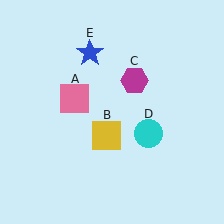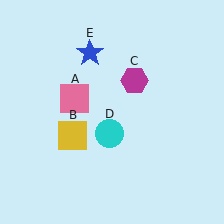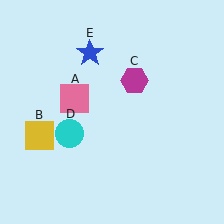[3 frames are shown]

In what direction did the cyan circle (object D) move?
The cyan circle (object D) moved left.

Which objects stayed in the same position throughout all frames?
Pink square (object A) and magenta hexagon (object C) and blue star (object E) remained stationary.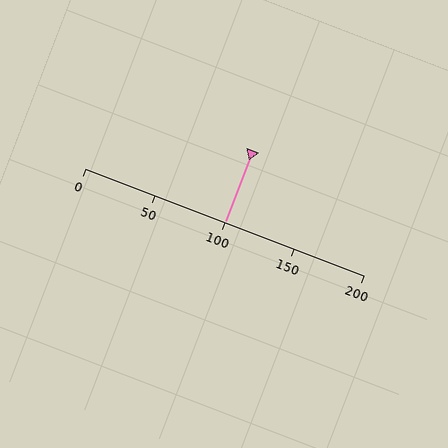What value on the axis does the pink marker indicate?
The marker indicates approximately 100.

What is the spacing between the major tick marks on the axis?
The major ticks are spaced 50 apart.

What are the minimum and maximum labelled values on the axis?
The axis runs from 0 to 200.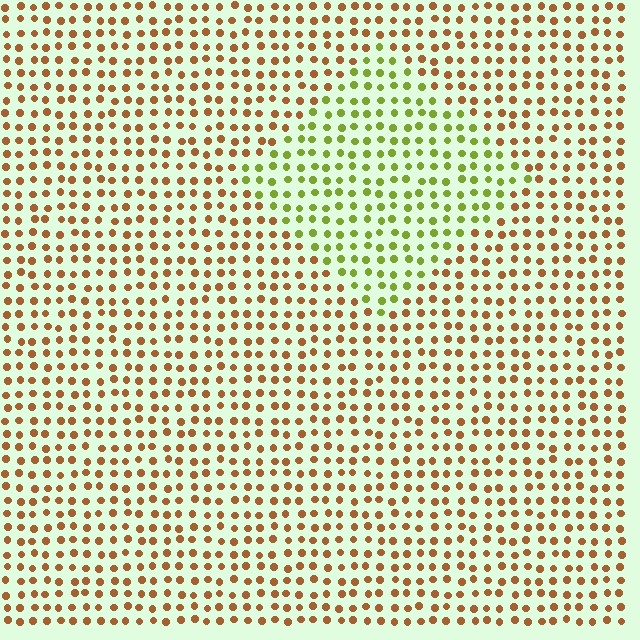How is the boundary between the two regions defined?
The boundary is defined purely by a slight shift in hue (about 55 degrees). Spacing, size, and orientation are identical on both sides.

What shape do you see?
I see a diamond.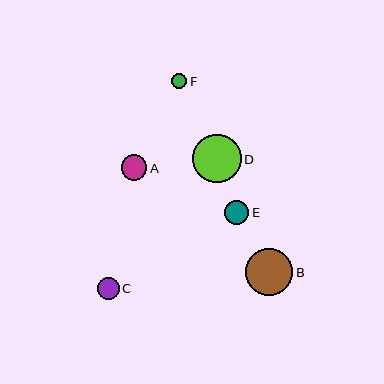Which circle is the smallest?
Circle F is the smallest with a size of approximately 15 pixels.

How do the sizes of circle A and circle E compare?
Circle A and circle E are approximately the same size.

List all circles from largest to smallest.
From largest to smallest: D, B, A, E, C, F.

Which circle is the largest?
Circle D is the largest with a size of approximately 49 pixels.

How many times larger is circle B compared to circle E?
Circle B is approximately 1.9 times the size of circle E.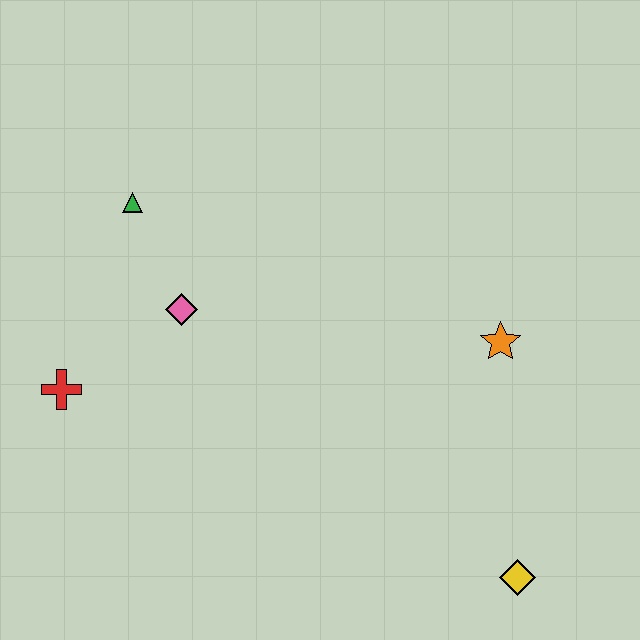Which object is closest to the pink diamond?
The green triangle is closest to the pink diamond.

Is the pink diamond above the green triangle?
No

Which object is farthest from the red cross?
The yellow diamond is farthest from the red cross.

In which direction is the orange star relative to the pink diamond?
The orange star is to the right of the pink diamond.